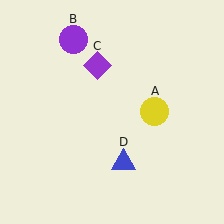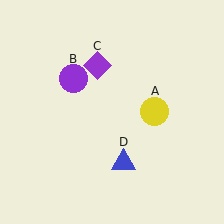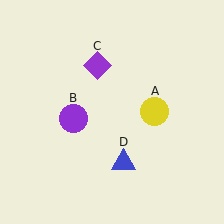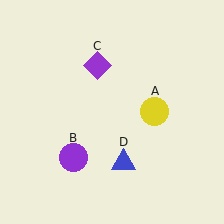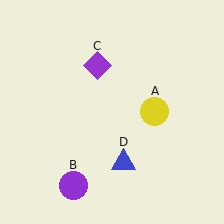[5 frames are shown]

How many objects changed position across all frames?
1 object changed position: purple circle (object B).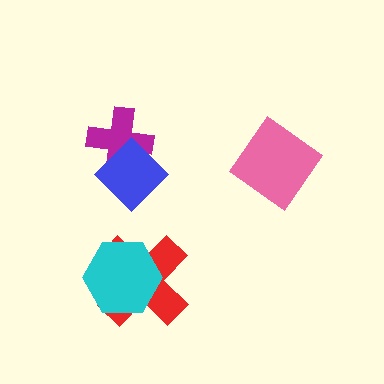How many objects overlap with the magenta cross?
1 object overlaps with the magenta cross.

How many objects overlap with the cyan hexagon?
1 object overlaps with the cyan hexagon.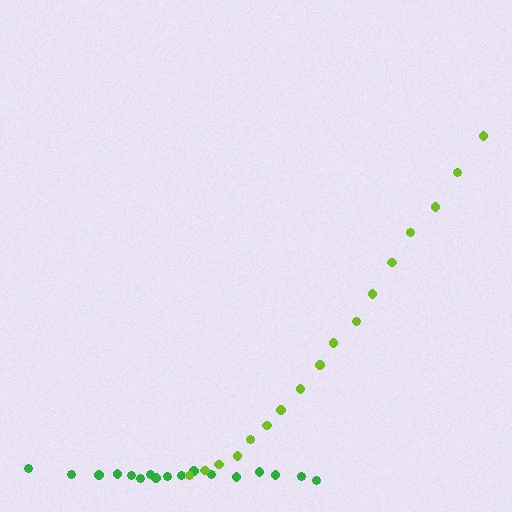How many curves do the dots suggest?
There are 2 distinct paths.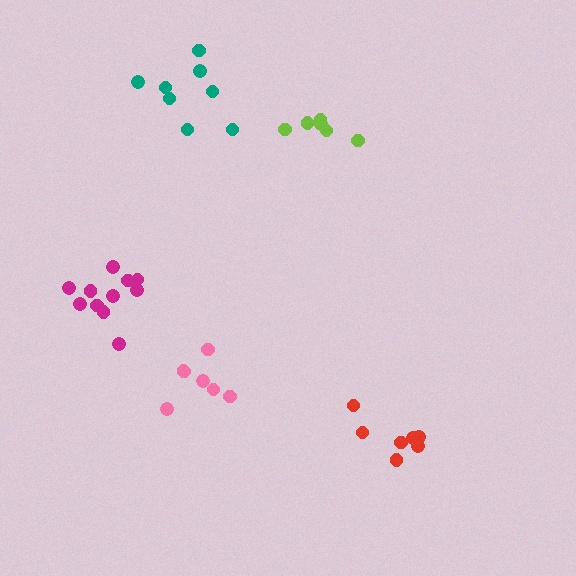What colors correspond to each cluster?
The clusters are colored: red, pink, magenta, teal, lime.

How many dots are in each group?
Group 1: 7 dots, Group 2: 7 dots, Group 3: 11 dots, Group 4: 8 dots, Group 5: 6 dots (39 total).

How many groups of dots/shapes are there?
There are 5 groups.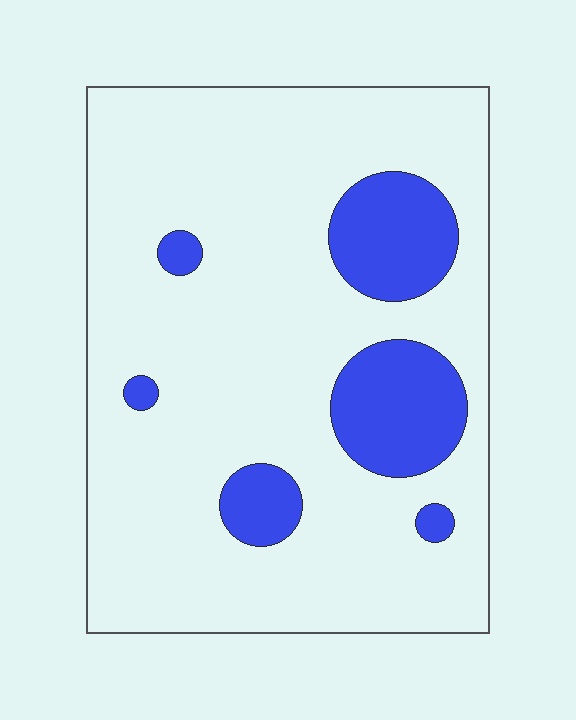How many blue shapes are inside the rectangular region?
6.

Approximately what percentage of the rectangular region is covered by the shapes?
Approximately 15%.